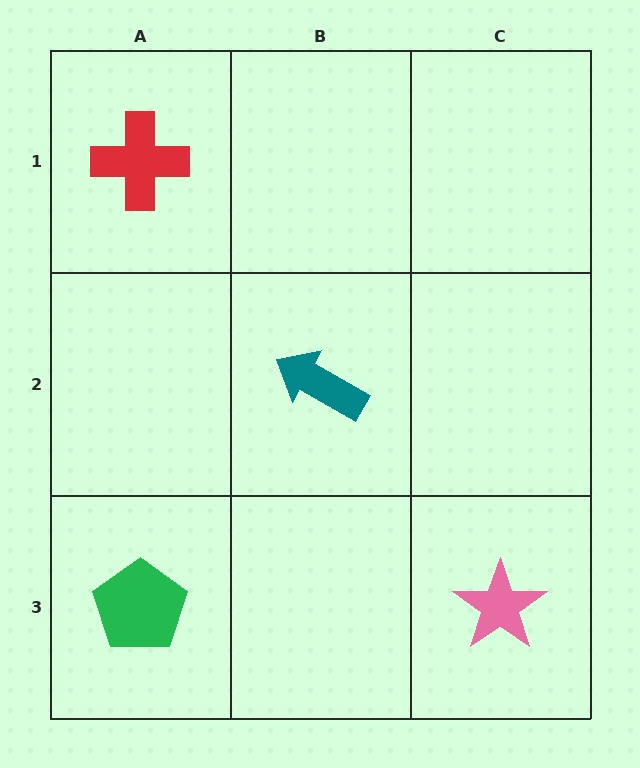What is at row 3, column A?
A green pentagon.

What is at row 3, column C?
A pink star.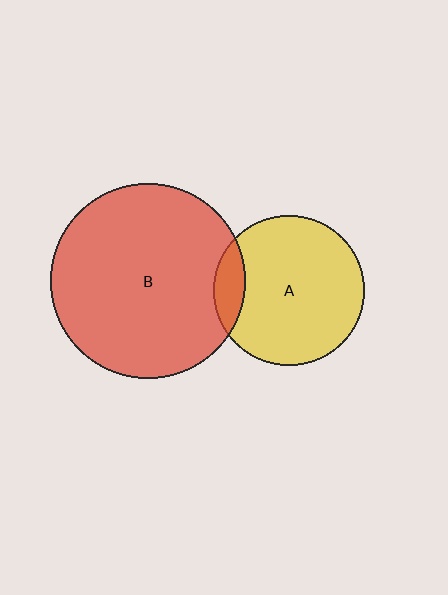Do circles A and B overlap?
Yes.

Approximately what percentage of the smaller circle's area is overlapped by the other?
Approximately 10%.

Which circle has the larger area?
Circle B (red).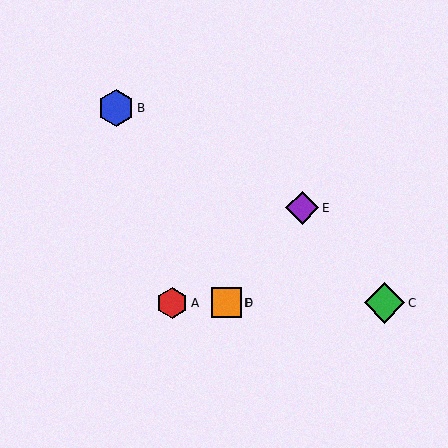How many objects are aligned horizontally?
4 objects (A, C, D, F) are aligned horizontally.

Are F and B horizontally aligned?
No, F is at y≈303 and B is at y≈108.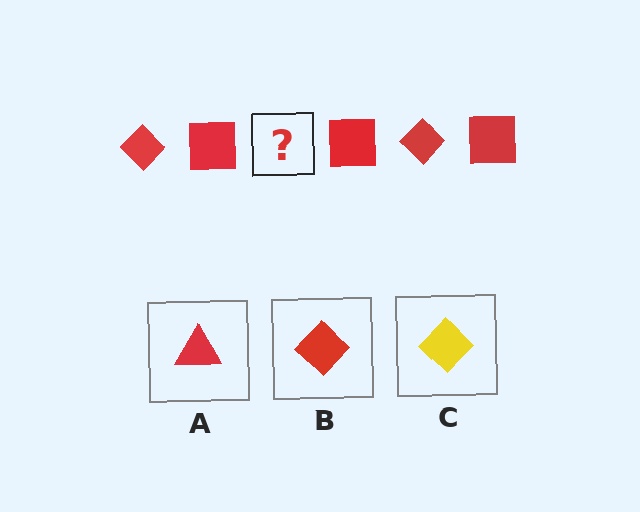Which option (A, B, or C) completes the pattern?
B.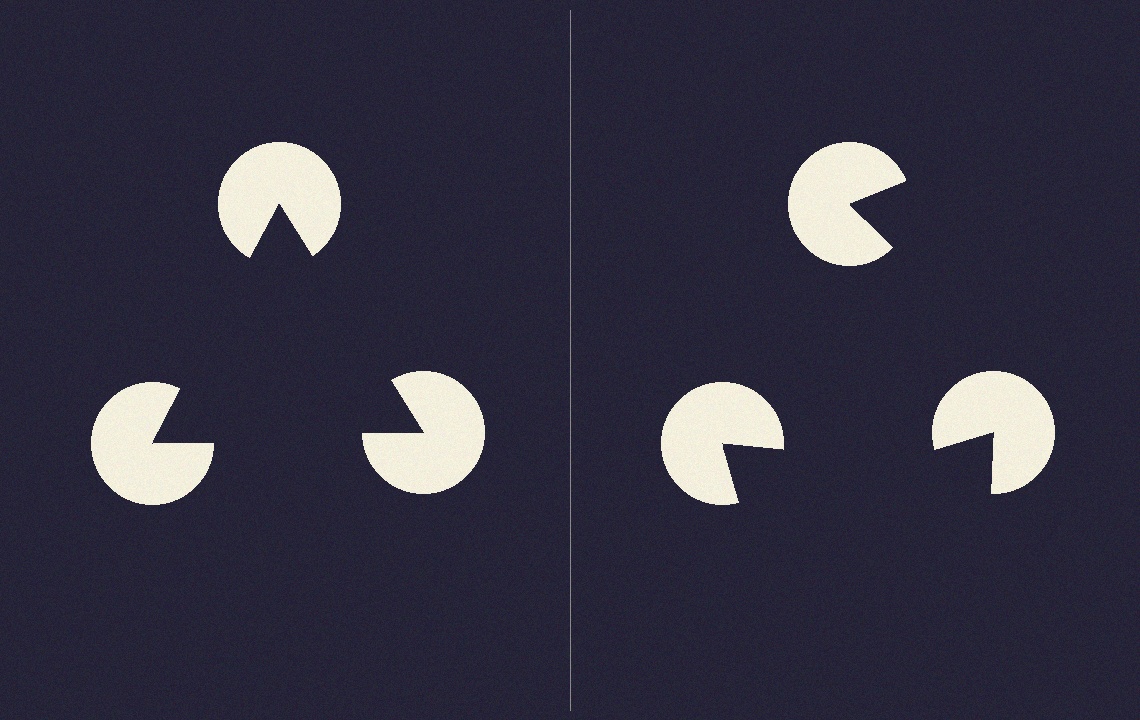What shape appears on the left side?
An illusory triangle.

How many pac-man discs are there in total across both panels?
6 — 3 on each side.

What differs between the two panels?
The pac-man discs are positioned identically on both sides; only the wedge orientations differ. On the left they align to a triangle; on the right they are misaligned.